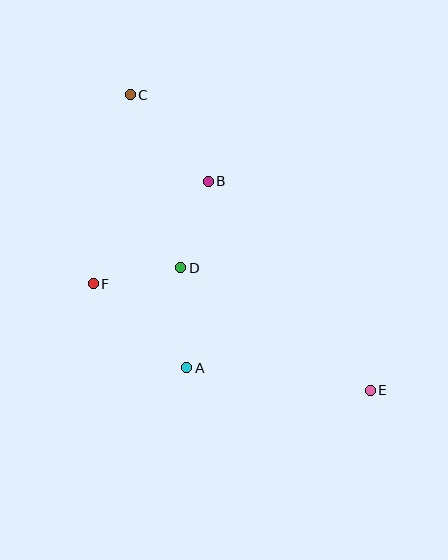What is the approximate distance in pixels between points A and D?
The distance between A and D is approximately 100 pixels.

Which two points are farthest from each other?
Points C and E are farthest from each other.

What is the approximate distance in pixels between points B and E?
The distance between B and E is approximately 264 pixels.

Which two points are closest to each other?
Points D and F are closest to each other.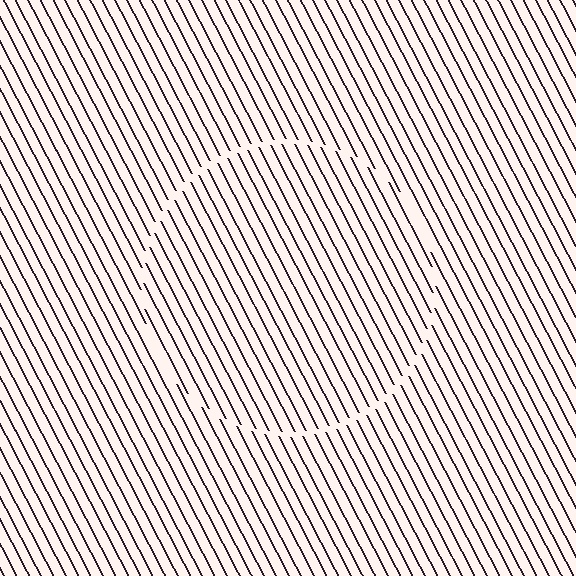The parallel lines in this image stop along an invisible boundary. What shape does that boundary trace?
An illusory circle. The interior of the shape contains the same grating, shifted by half a period — the contour is defined by the phase discontinuity where line-ends from the inner and outer gratings abut.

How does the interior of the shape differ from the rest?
The interior of the shape contains the same grating, shifted by half a period — the contour is defined by the phase discontinuity where line-ends from the inner and outer gratings abut.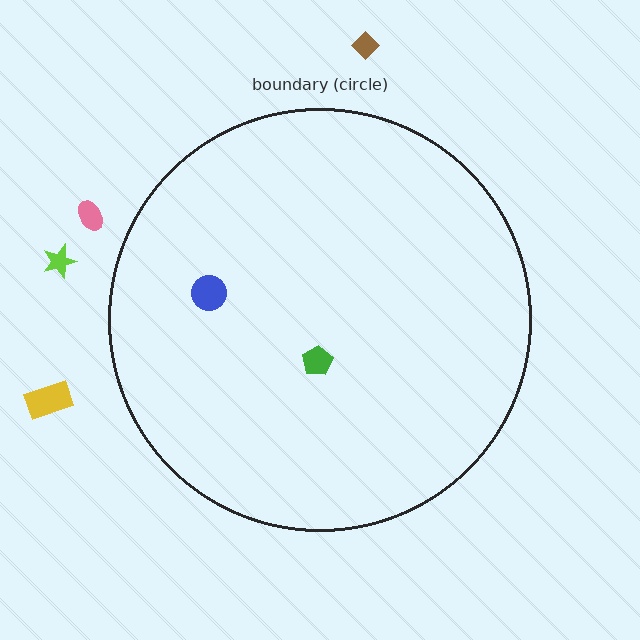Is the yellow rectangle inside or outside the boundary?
Outside.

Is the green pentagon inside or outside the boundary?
Inside.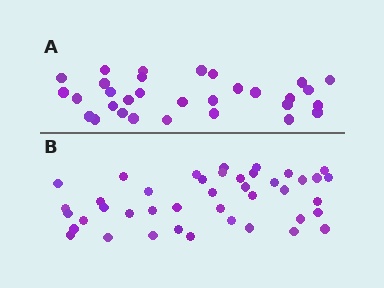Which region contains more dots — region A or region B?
Region B (the bottom region) has more dots.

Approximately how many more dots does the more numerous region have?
Region B has roughly 12 or so more dots than region A.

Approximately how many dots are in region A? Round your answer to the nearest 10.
About 30 dots. (The exact count is 31, which rounds to 30.)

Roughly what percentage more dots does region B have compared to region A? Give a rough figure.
About 35% more.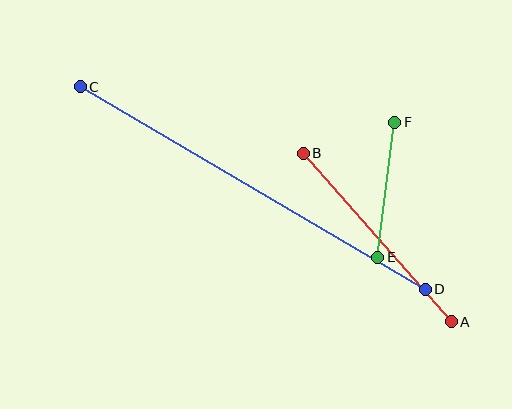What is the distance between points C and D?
The distance is approximately 400 pixels.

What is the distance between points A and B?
The distance is approximately 225 pixels.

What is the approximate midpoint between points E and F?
The midpoint is at approximately (386, 190) pixels.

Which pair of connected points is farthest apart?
Points C and D are farthest apart.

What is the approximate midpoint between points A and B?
The midpoint is at approximately (377, 237) pixels.